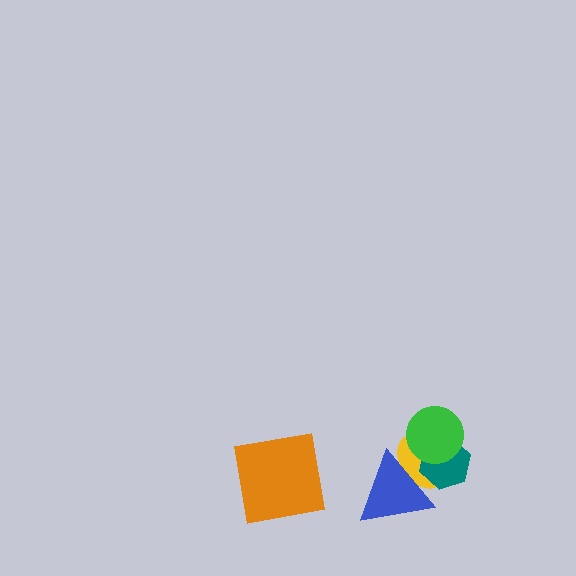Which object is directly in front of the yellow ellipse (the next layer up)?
The teal hexagon is directly in front of the yellow ellipse.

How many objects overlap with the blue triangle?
2 objects overlap with the blue triangle.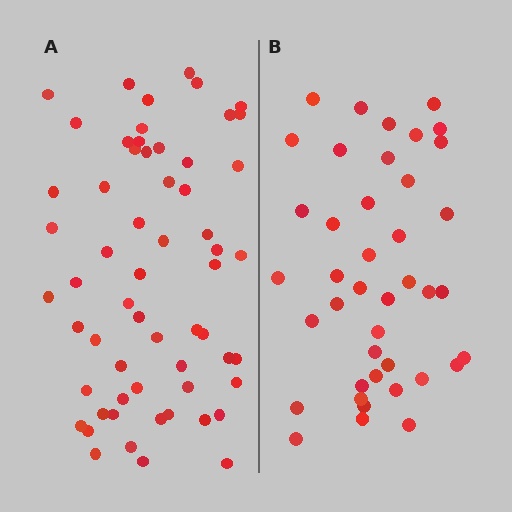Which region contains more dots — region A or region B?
Region A (the left region) has more dots.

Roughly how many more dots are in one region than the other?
Region A has approximately 20 more dots than region B.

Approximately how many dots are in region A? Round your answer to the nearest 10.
About 60 dots.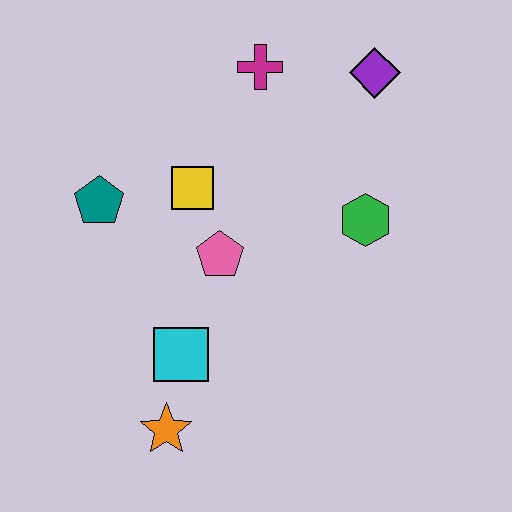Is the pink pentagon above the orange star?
Yes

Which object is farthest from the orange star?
The purple diamond is farthest from the orange star.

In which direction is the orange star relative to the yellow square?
The orange star is below the yellow square.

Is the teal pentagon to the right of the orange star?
No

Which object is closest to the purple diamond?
The magenta cross is closest to the purple diamond.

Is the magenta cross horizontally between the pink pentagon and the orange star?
No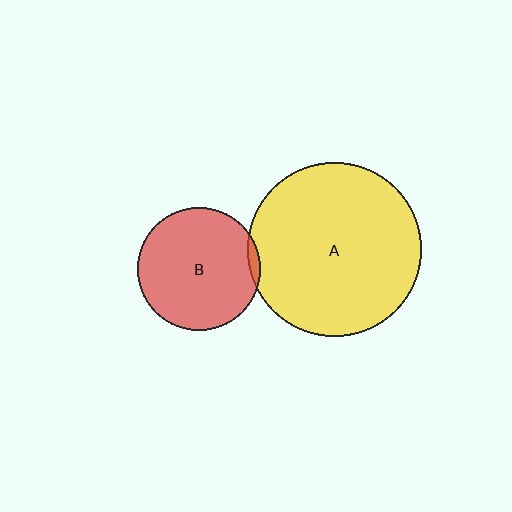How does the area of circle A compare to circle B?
Approximately 2.0 times.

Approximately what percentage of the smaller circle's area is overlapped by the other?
Approximately 5%.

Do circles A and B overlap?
Yes.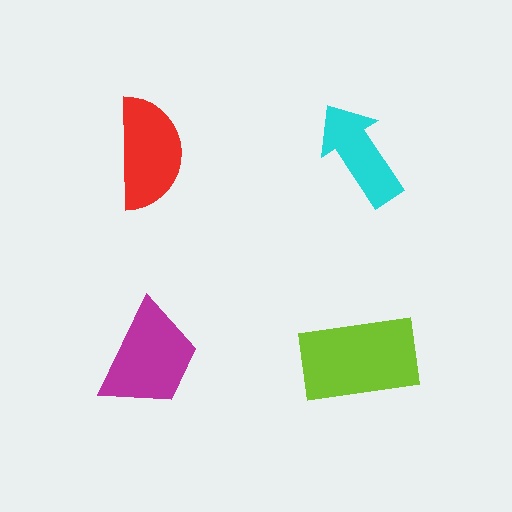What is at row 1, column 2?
A cyan arrow.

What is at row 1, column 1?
A red semicircle.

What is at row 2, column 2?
A lime rectangle.